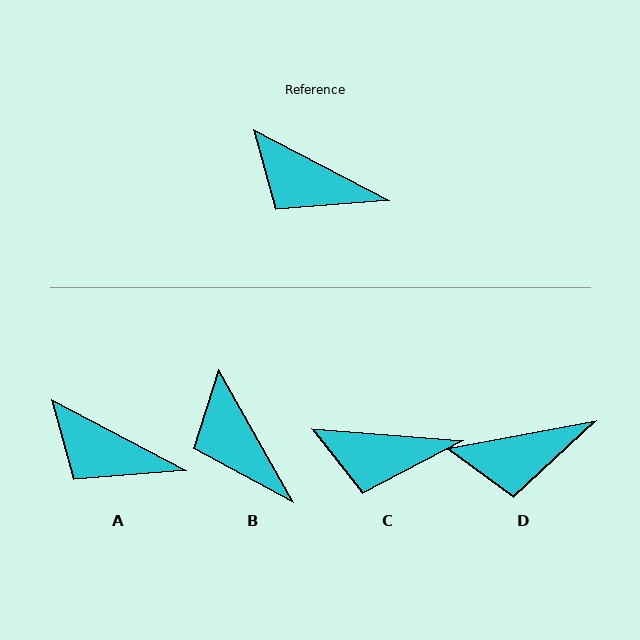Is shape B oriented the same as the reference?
No, it is off by about 33 degrees.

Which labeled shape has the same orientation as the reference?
A.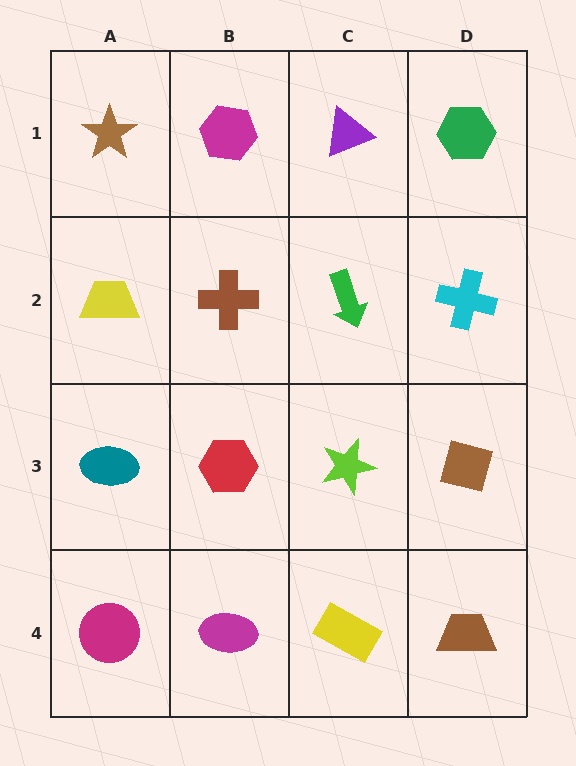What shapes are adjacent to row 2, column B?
A magenta hexagon (row 1, column B), a red hexagon (row 3, column B), a yellow trapezoid (row 2, column A), a green arrow (row 2, column C).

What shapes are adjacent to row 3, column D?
A cyan cross (row 2, column D), a brown trapezoid (row 4, column D), a lime star (row 3, column C).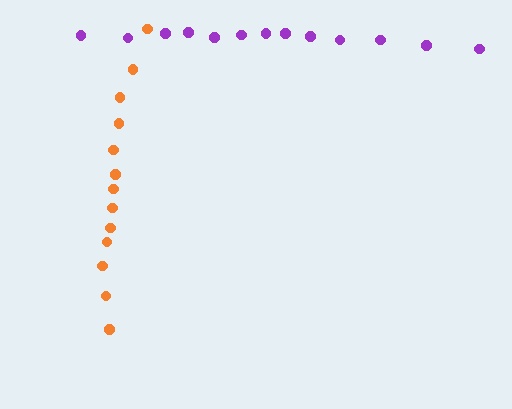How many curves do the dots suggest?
There are 2 distinct paths.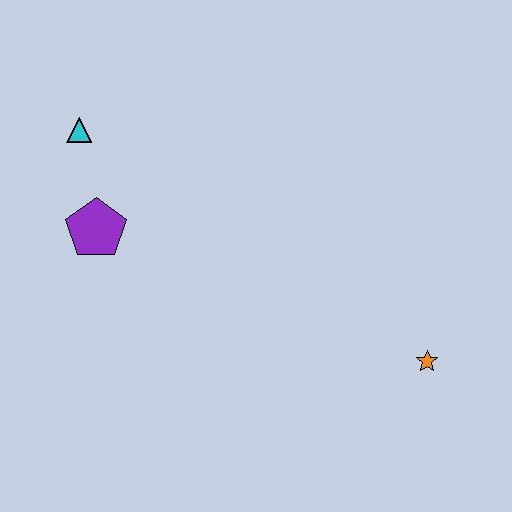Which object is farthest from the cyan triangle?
The orange star is farthest from the cyan triangle.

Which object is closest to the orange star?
The purple pentagon is closest to the orange star.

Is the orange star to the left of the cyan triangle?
No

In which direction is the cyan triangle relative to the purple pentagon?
The cyan triangle is above the purple pentagon.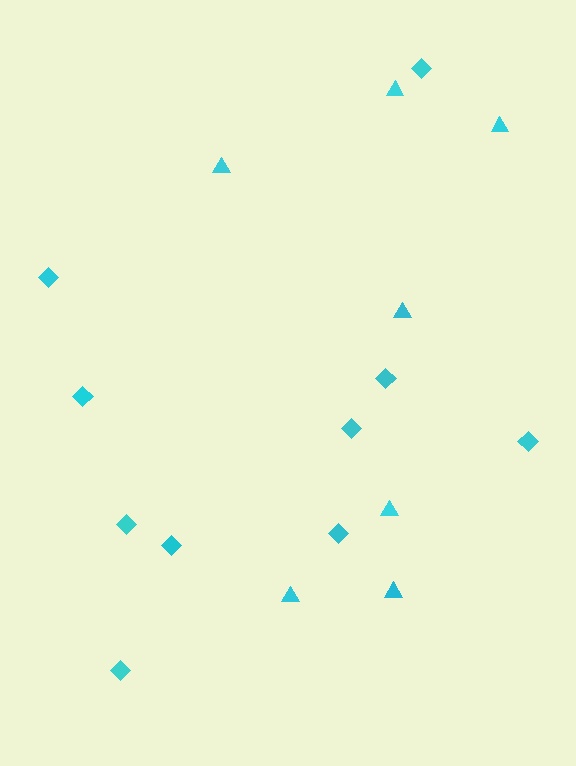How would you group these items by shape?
There are 2 groups: one group of diamonds (10) and one group of triangles (7).